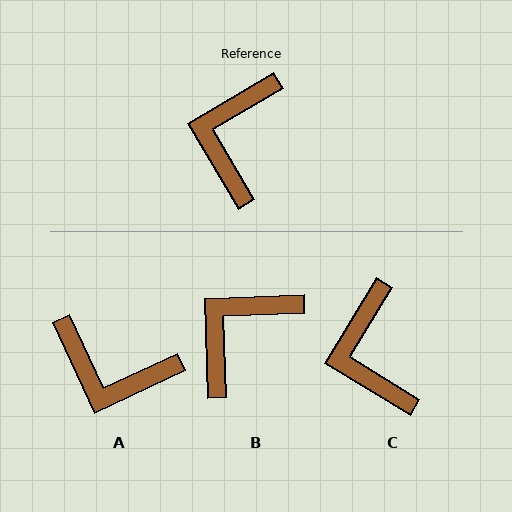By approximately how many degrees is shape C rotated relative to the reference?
Approximately 28 degrees counter-clockwise.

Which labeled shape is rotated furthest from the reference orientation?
A, about 84 degrees away.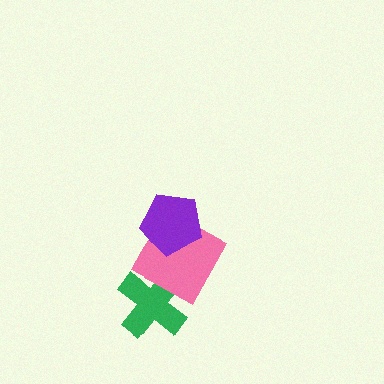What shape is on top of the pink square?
The purple pentagon is on top of the pink square.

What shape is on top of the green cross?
The pink square is on top of the green cross.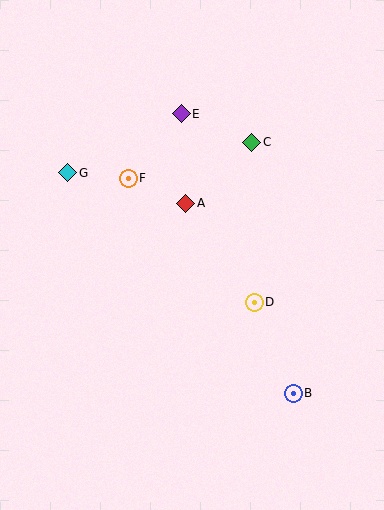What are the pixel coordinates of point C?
Point C is at (252, 142).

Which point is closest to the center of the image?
Point A at (186, 203) is closest to the center.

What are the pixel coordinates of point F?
Point F is at (128, 178).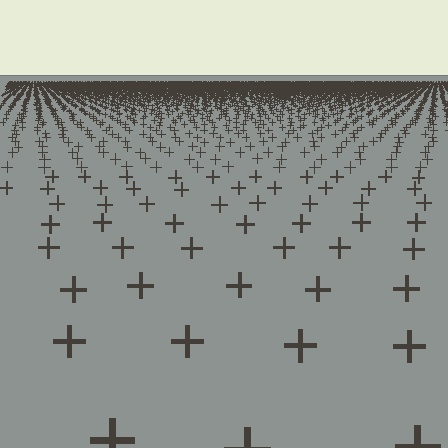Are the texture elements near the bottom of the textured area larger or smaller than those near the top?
Larger. Near the bottom, elements are closer to the viewer and appear at a bigger on-screen size.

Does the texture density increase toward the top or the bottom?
Density increases toward the top.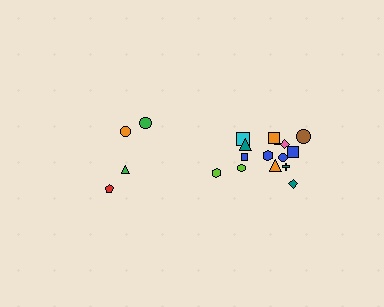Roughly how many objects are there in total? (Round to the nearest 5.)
Roughly 20 objects in total.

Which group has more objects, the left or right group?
The right group.